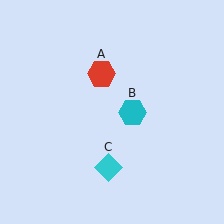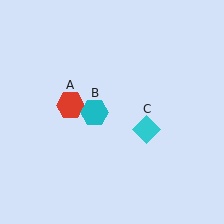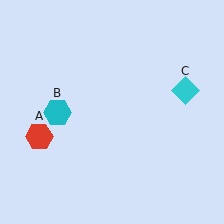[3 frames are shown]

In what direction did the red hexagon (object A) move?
The red hexagon (object A) moved down and to the left.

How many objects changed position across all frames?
3 objects changed position: red hexagon (object A), cyan hexagon (object B), cyan diamond (object C).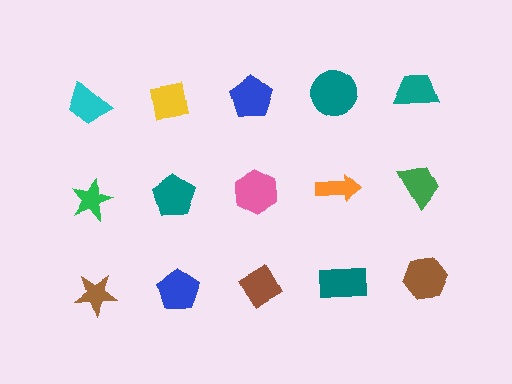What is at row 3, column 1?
A brown star.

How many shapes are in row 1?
5 shapes.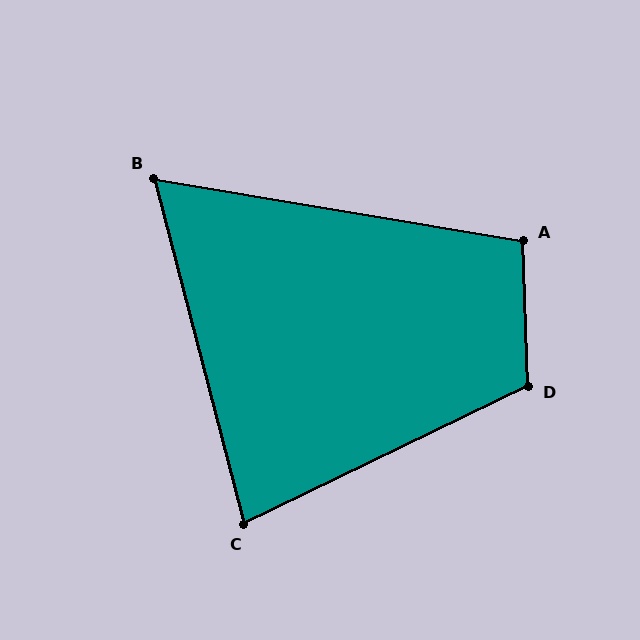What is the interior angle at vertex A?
Approximately 101 degrees (obtuse).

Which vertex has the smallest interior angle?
B, at approximately 66 degrees.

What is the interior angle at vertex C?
Approximately 79 degrees (acute).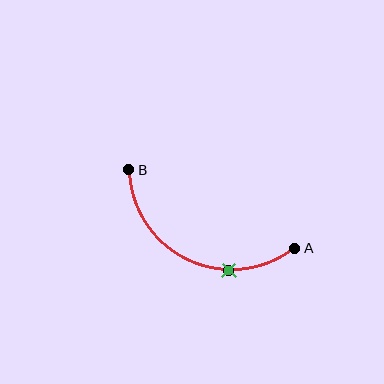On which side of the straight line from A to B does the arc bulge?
The arc bulges below the straight line connecting A and B.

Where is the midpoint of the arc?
The arc midpoint is the point on the curve farthest from the straight line joining A and B. It sits below that line.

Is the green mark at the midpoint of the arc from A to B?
No. The green mark lies on the arc but is closer to endpoint A. The arc midpoint would be at the point on the curve equidistant along the arc from both A and B.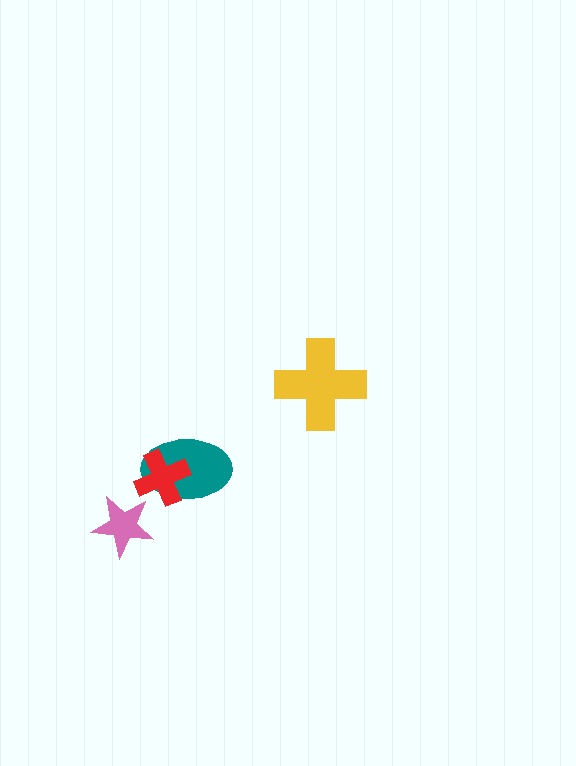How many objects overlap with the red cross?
1 object overlaps with the red cross.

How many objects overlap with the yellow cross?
0 objects overlap with the yellow cross.